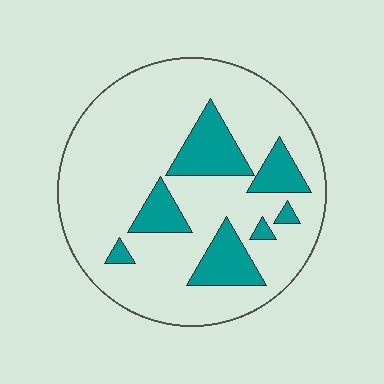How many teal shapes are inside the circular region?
7.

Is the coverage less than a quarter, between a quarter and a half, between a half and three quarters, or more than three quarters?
Less than a quarter.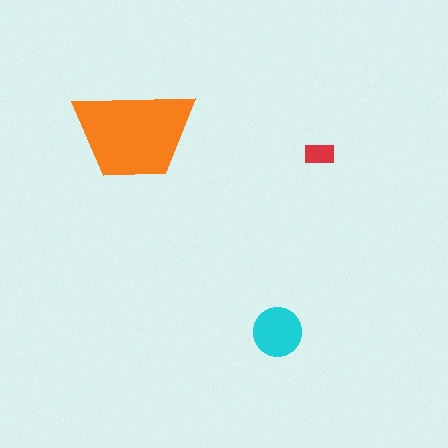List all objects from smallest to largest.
The red rectangle, the cyan circle, the orange trapezoid.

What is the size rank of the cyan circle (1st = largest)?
2nd.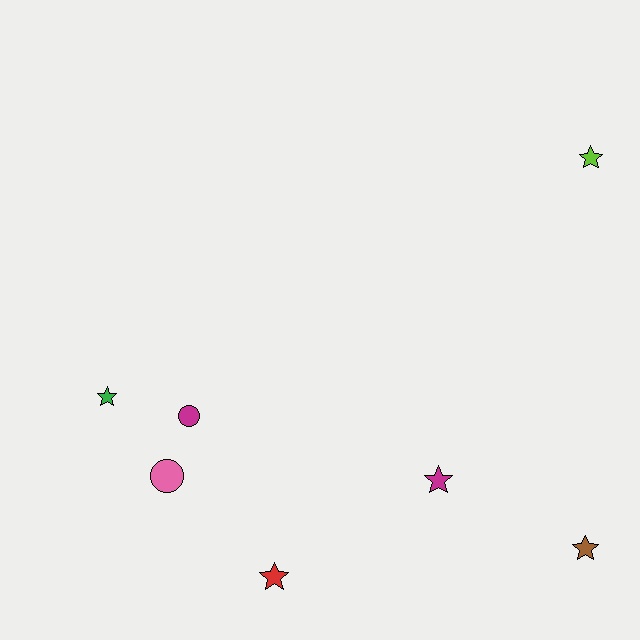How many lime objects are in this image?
There is 1 lime object.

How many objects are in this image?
There are 7 objects.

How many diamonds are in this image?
There are no diamonds.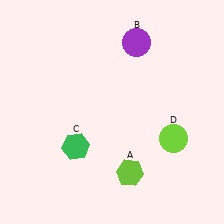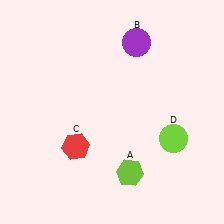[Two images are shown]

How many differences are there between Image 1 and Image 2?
There is 1 difference between the two images.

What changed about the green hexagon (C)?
In Image 1, C is green. In Image 2, it changed to red.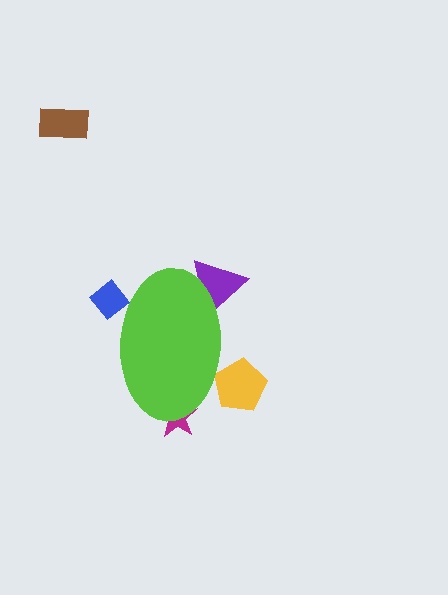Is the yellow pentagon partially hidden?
Yes, the yellow pentagon is partially hidden behind the lime ellipse.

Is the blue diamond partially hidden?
Yes, the blue diamond is partially hidden behind the lime ellipse.